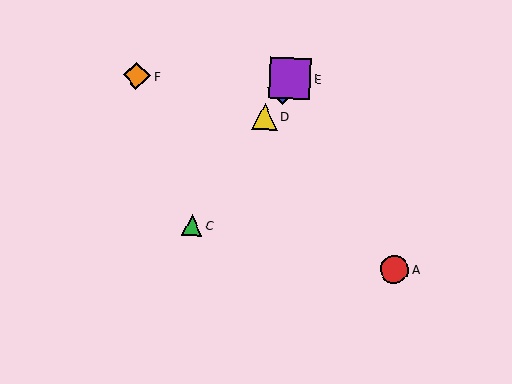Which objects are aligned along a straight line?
Objects B, C, D, E are aligned along a straight line.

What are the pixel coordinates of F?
Object F is at (137, 76).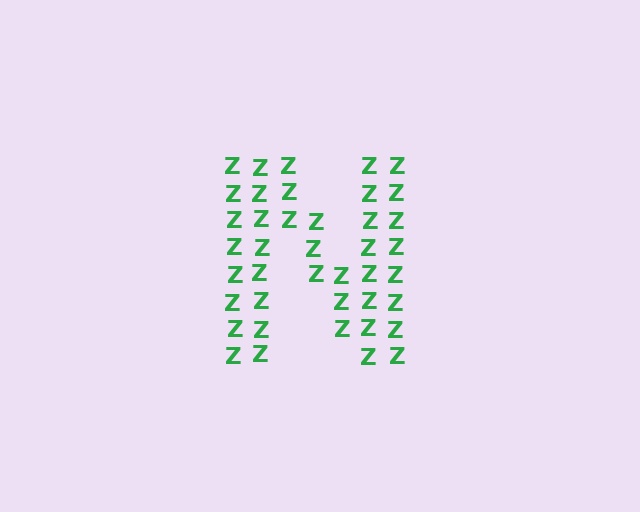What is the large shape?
The large shape is the letter N.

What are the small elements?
The small elements are letter Z's.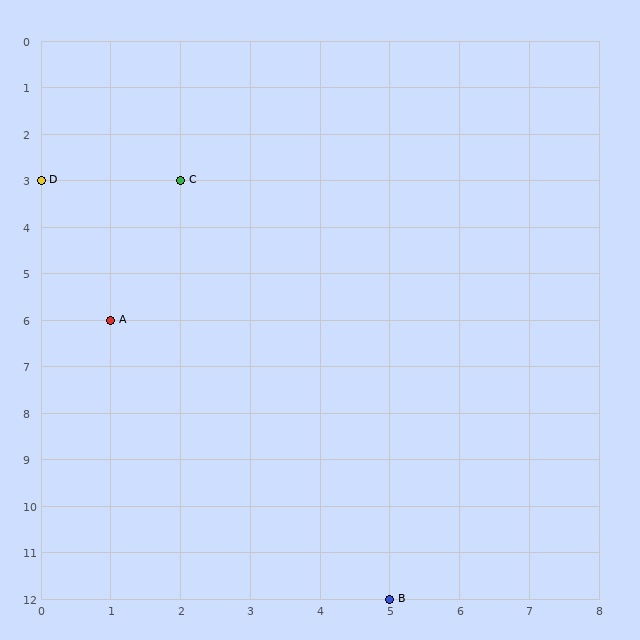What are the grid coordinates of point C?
Point C is at grid coordinates (2, 3).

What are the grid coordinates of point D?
Point D is at grid coordinates (0, 3).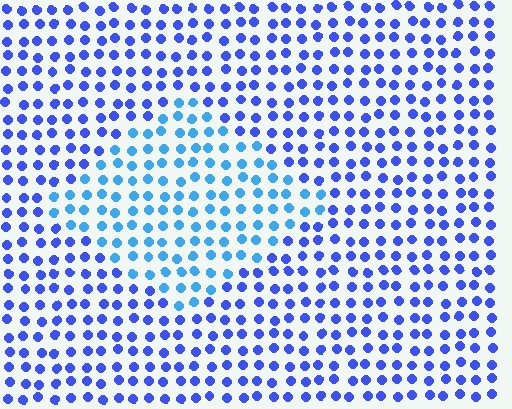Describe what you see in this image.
The image is filled with small blue elements in a uniform arrangement. A diamond-shaped region is visible where the elements are tinted to a slightly different hue, forming a subtle color boundary.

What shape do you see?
I see a diamond.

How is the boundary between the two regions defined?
The boundary is defined purely by a slight shift in hue (about 30 degrees). Spacing, size, and orientation are identical on both sides.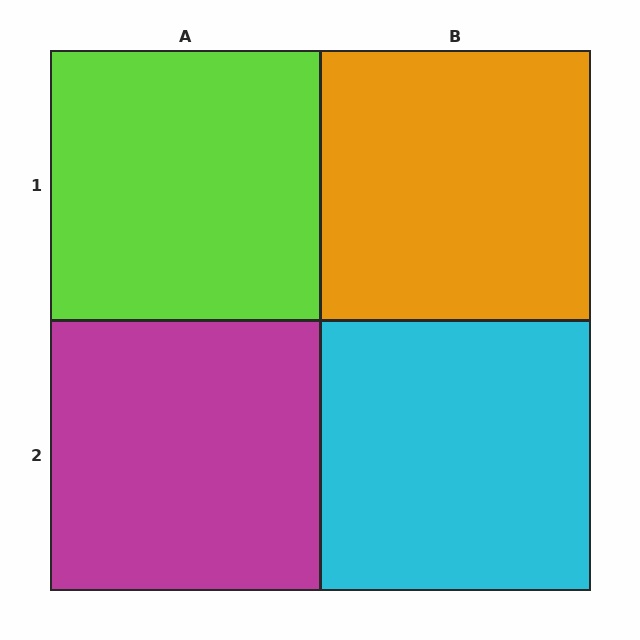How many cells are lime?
1 cell is lime.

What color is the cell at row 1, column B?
Orange.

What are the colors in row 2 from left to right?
Magenta, cyan.